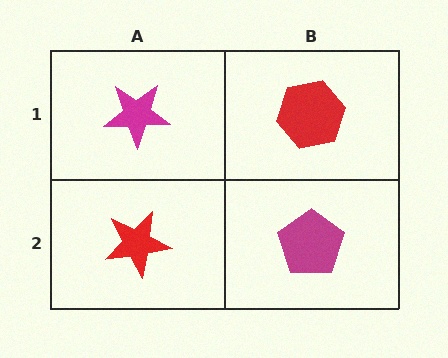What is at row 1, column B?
A red hexagon.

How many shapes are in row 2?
2 shapes.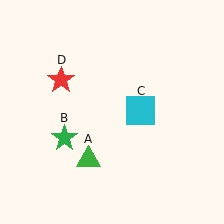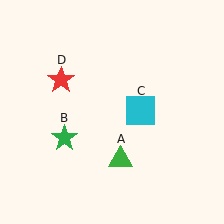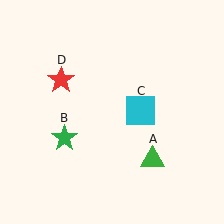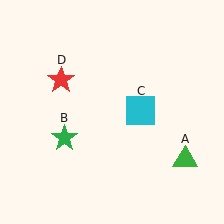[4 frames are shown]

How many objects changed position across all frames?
1 object changed position: green triangle (object A).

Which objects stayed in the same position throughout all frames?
Green star (object B) and cyan square (object C) and red star (object D) remained stationary.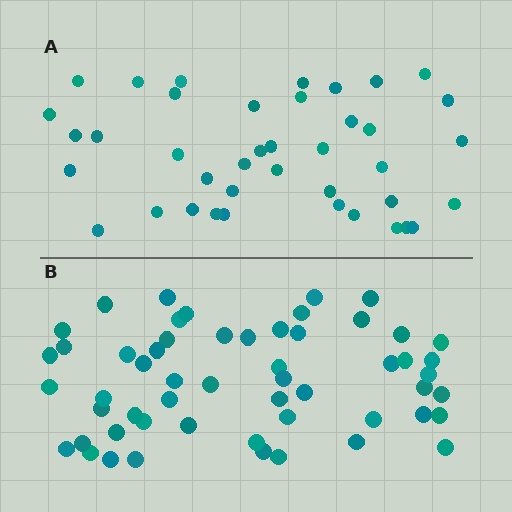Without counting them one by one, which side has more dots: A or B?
Region B (the bottom region) has more dots.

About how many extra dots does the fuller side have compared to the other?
Region B has approximately 15 more dots than region A.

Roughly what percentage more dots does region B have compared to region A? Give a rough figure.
About 40% more.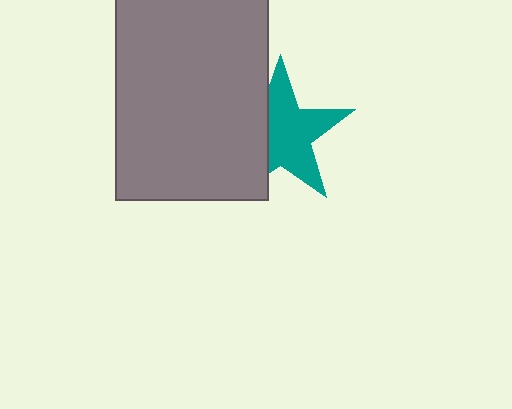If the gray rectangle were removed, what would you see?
You would see the complete teal star.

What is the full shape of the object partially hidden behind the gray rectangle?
The partially hidden object is a teal star.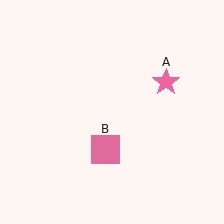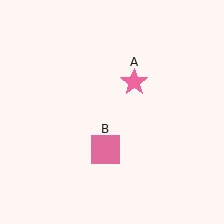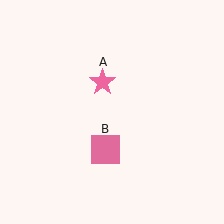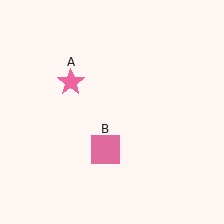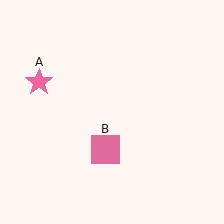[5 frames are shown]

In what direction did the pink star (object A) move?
The pink star (object A) moved left.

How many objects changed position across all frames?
1 object changed position: pink star (object A).